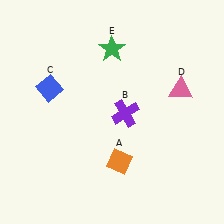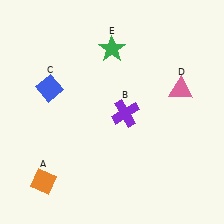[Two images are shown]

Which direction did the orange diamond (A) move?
The orange diamond (A) moved left.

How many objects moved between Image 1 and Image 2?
1 object moved between the two images.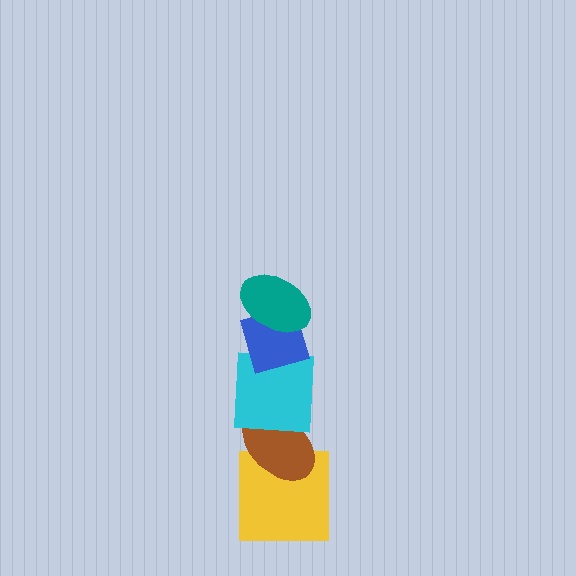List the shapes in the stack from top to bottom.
From top to bottom: the teal ellipse, the blue diamond, the cyan square, the brown ellipse, the yellow square.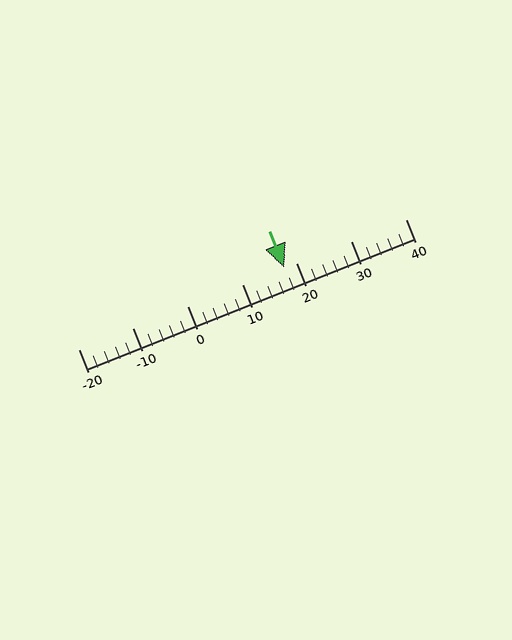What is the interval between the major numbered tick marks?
The major tick marks are spaced 10 units apart.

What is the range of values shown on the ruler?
The ruler shows values from -20 to 40.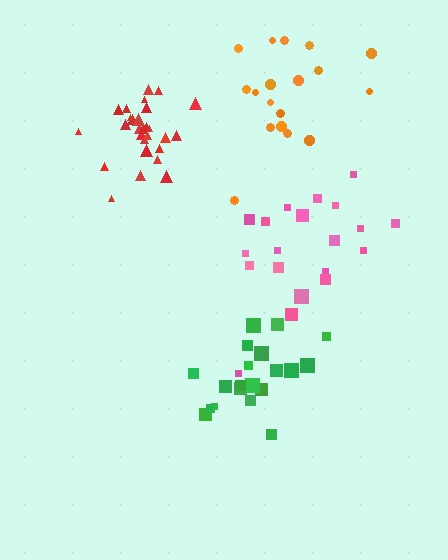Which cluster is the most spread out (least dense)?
Orange.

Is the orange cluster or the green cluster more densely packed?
Green.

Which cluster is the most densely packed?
Red.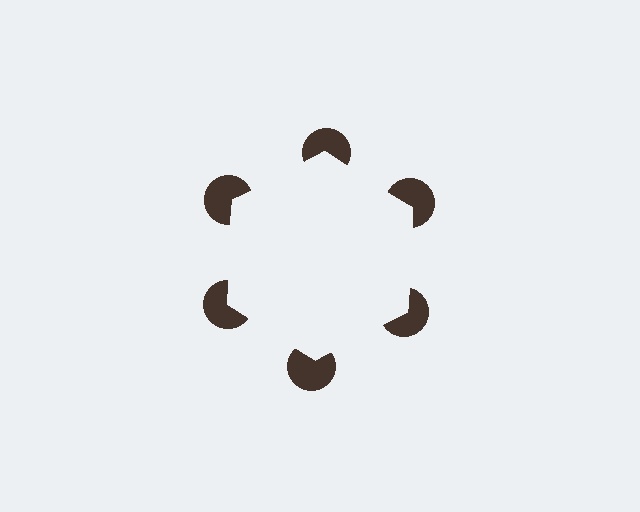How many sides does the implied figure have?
6 sides.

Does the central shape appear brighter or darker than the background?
It typically appears slightly brighter than the background, even though no actual brightness change is drawn.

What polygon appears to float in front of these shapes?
An illusory hexagon — its edges are inferred from the aligned wedge cuts in the pac-man discs, not physically drawn.